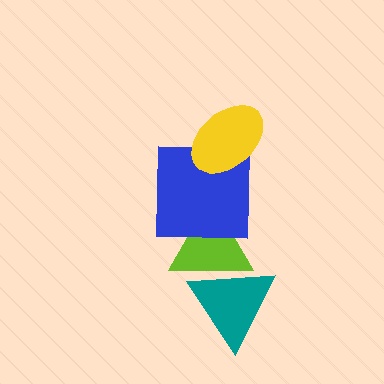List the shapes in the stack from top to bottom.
From top to bottom: the yellow ellipse, the blue square, the lime triangle, the teal triangle.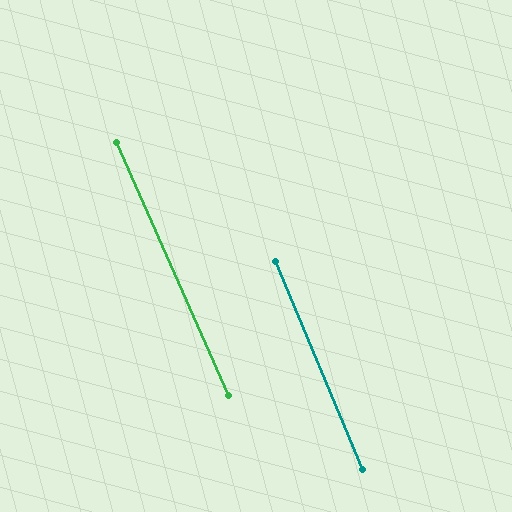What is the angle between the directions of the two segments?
Approximately 1 degree.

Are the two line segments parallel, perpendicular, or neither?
Parallel — their directions differ by only 1.2°.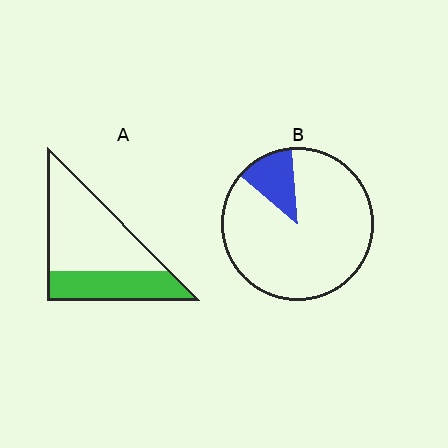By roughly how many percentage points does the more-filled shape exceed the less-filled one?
By roughly 20 percentage points (A over B).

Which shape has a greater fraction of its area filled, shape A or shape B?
Shape A.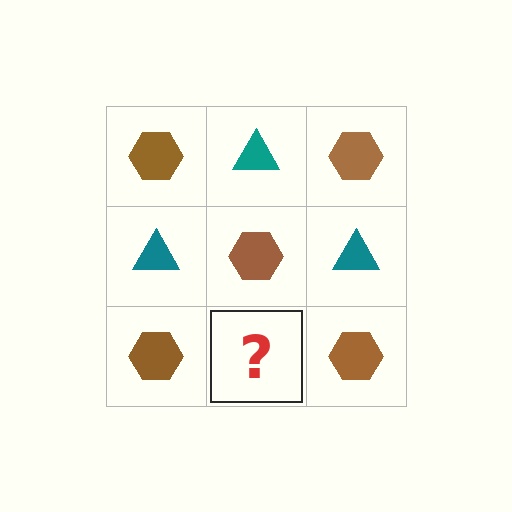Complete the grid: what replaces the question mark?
The question mark should be replaced with a teal triangle.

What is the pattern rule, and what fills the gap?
The rule is that it alternates brown hexagon and teal triangle in a checkerboard pattern. The gap should be filled with a teal triangle.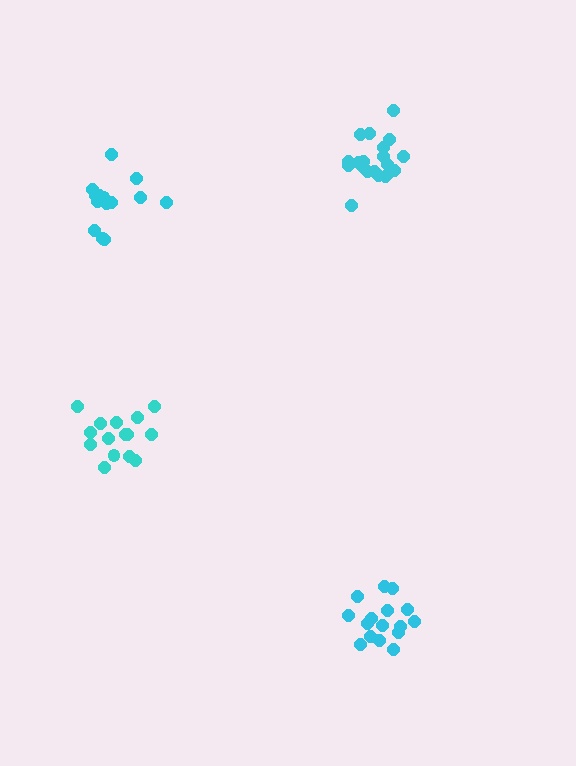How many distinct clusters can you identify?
There are 4 distinct clusters.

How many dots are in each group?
Group 1: 20 dots, Group 2: 15 dots, Group 3: 17 dots, Group 4: 14 dots (66 total).